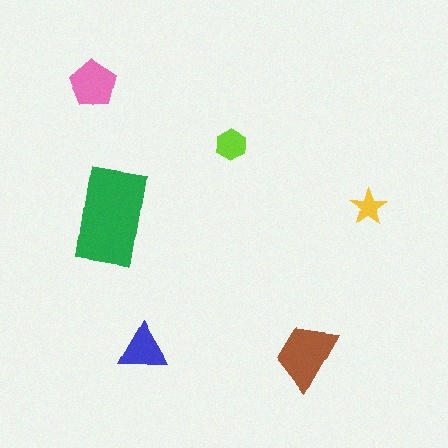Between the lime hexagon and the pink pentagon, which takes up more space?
The pink pentagon.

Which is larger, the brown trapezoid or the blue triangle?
The brown trapezoid.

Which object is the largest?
The green rectangle.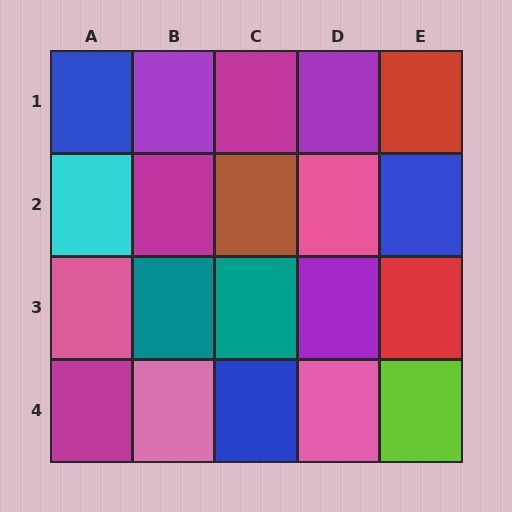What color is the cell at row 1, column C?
Magenta.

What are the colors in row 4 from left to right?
Magenta, pink, blue, pink, lime.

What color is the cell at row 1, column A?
Blue.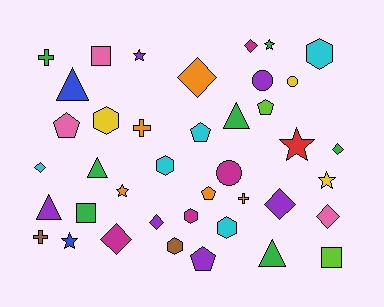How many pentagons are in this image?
There are 5 pentagons.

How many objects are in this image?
There are 40 objects.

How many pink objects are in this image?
There are 3 pink objects.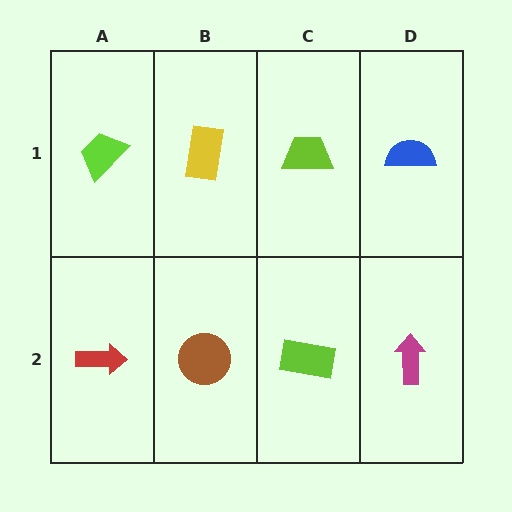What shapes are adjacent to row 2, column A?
A lime trapezoid (row 1, column A), a brown circle (row 2, column B).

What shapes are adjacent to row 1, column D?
A magenta arrow (row 2, column D), a lime trapezoid (row 1, column C).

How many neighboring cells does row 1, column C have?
3.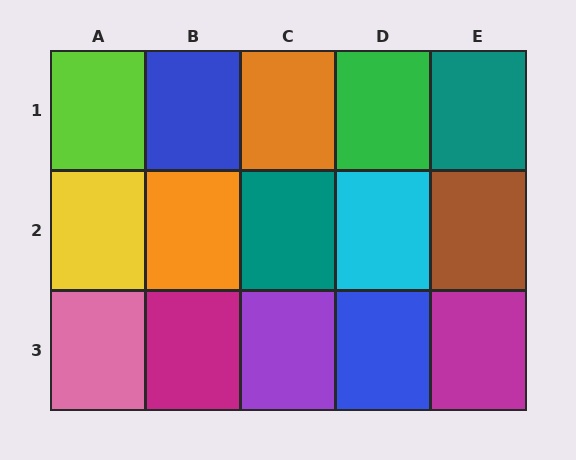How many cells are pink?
1 cell is pink.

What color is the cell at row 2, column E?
Brown.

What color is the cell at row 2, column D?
Cyan.